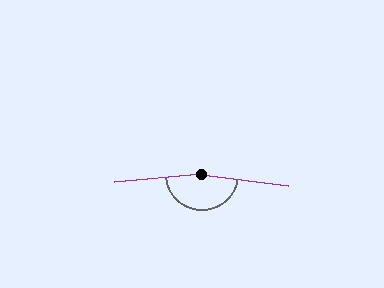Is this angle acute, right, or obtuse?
It is obtuse.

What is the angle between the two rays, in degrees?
Approximately 167 degrees.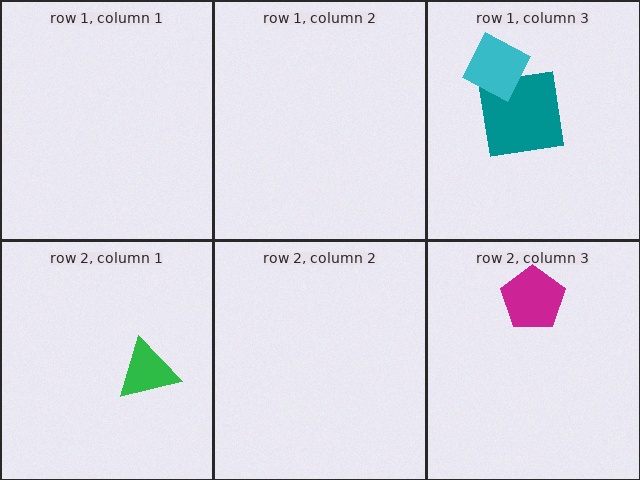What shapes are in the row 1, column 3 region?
The teal square, the cyan diamond.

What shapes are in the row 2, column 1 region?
The green triangle.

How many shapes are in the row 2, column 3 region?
1.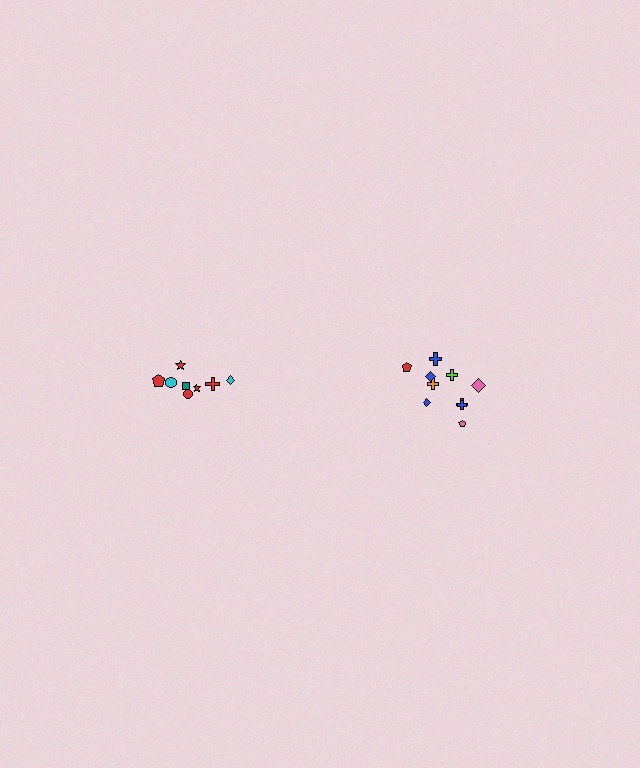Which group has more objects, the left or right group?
The right group.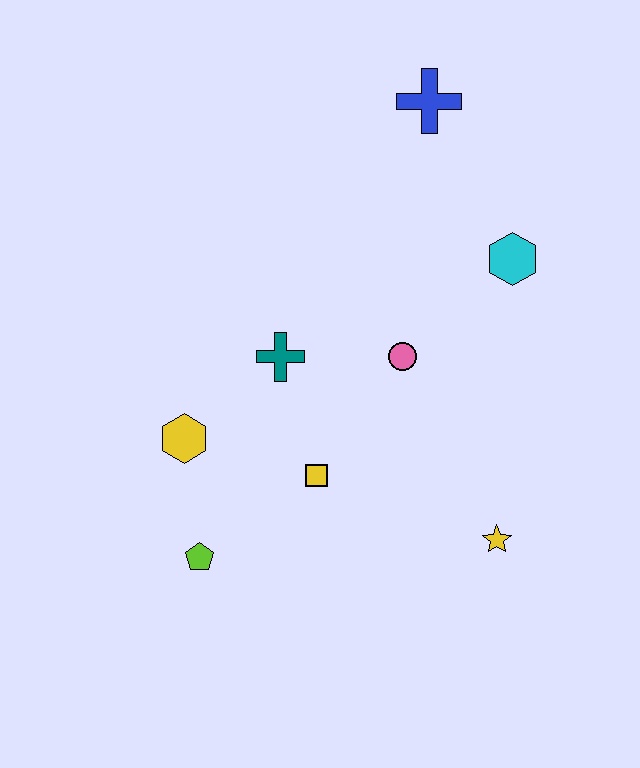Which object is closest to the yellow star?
The yellow square is closest to the yellow star.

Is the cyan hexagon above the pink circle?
Yes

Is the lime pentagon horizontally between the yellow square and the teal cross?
No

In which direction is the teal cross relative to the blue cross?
The teal cross is below the blue cross.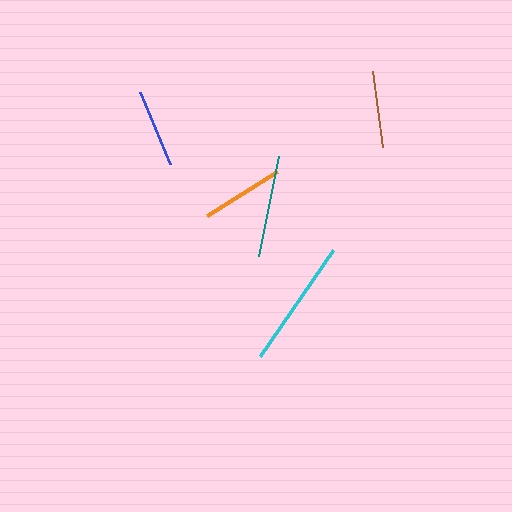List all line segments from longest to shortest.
From longest to shortest: cyan, teal, orange, blue, brown.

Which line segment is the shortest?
The brown line is the shortest at approximately 76 pixels.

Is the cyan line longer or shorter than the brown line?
The cyan line is longer than the brown line.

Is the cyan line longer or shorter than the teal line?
The cyan line is longer than the teal line.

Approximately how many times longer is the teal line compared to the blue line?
The teal line is approximately 1.3 times the length of the blue line.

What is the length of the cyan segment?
The cyan segment is approximately 129 pixels long.